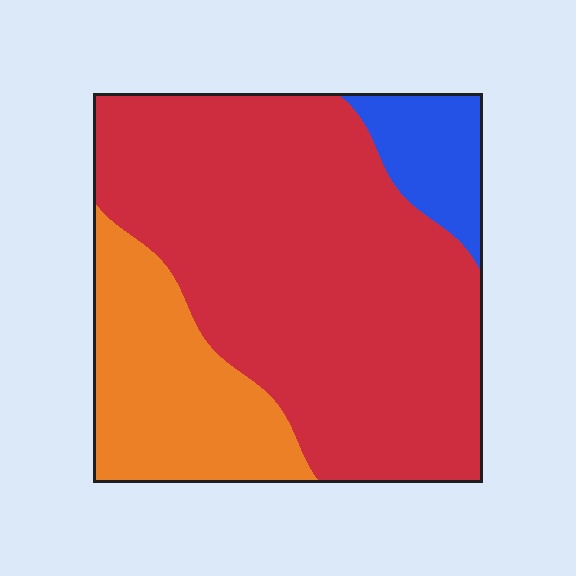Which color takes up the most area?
Red, at roughly 70%.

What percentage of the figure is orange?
Orange covers 23% of the figure.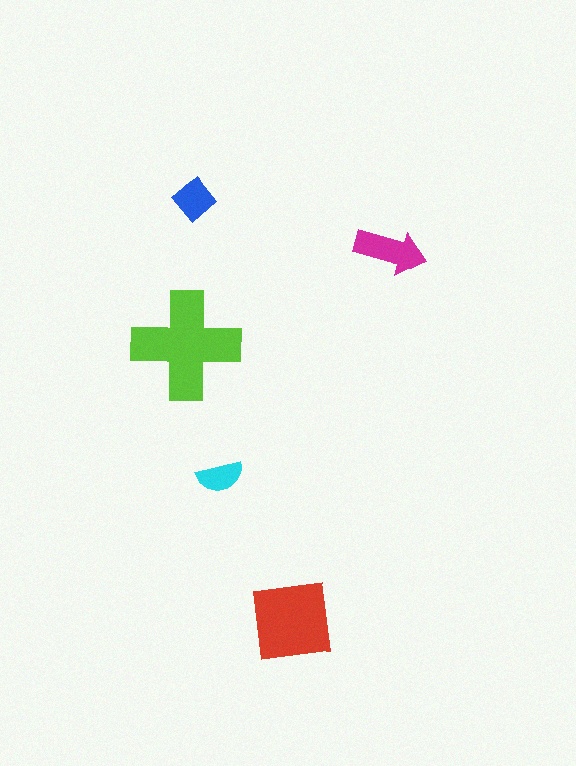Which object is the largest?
The lime cross.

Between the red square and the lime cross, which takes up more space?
The lime cross.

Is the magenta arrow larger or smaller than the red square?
Smaller.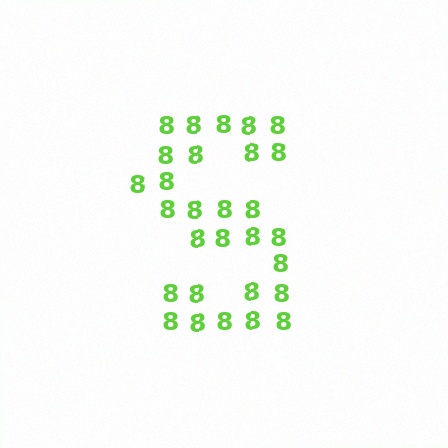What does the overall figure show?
The overall figure shows the letter S.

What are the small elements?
The small elements are digit 8's.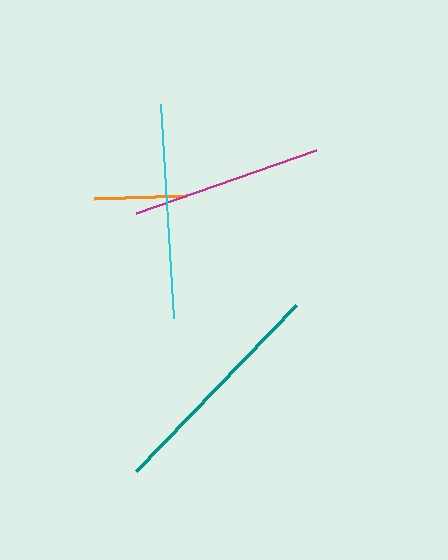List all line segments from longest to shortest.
From longest to shortest: teal, cyan, magenta, orange.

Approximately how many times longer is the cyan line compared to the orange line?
The cyan line is approximately 2.3 times the length of the orange line.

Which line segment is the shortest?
The orange line is the shortest at approximately 92 pixels.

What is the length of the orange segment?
The orange segment is approximately 92 pixels long.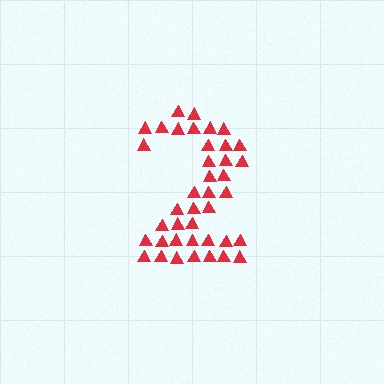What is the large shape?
The large shape is the digit 2.